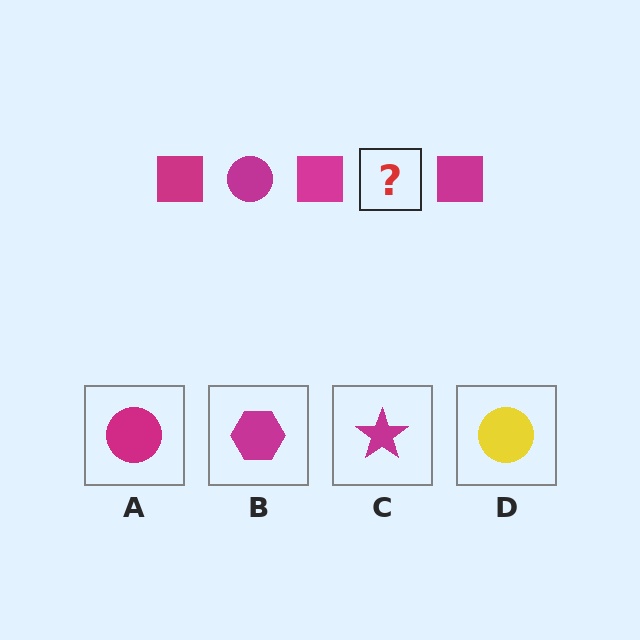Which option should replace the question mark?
Option A.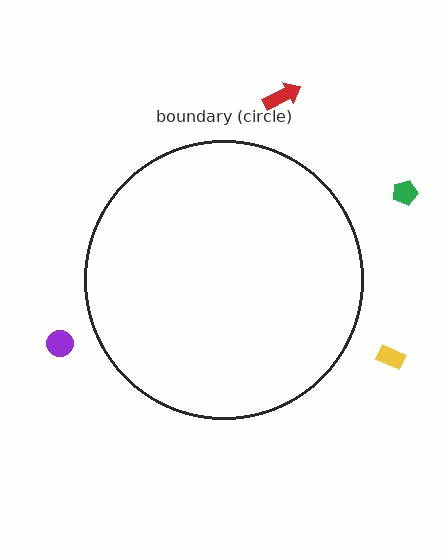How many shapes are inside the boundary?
0 inside, 4 outside.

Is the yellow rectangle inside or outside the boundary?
Outside.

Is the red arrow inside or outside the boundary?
Outside.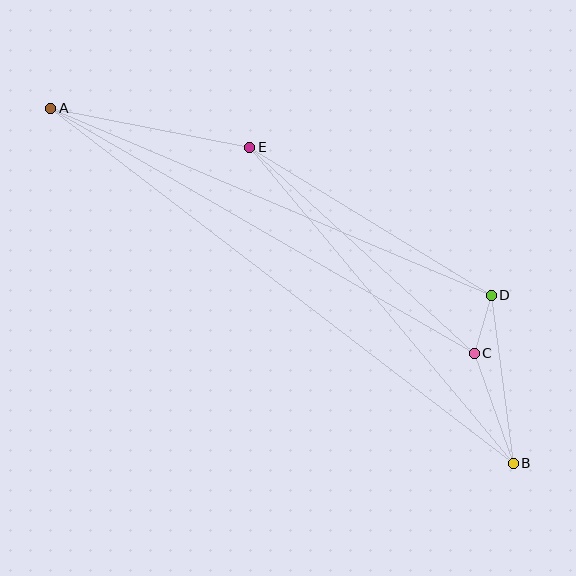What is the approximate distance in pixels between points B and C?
The distance between B and C is approximately 116 pixels.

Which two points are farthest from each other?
Points A and B are farthest from each other.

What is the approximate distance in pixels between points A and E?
The distance between A and E is approximately 203 pixels.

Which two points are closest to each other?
Points C and D are closest to each other.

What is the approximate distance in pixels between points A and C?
The distance between A and C is approximately 490 pixels.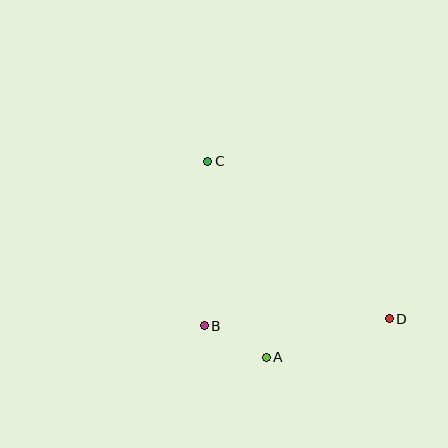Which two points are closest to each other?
Points A and B are closest to each other.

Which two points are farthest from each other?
Points C and D are farthest from each other.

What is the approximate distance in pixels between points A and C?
The distance between A and C is approximately 205 pixels.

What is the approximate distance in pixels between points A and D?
The distance between A and D is approximately 129 pixels.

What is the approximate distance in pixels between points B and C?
The distance between B and C is approximately 165 pixels.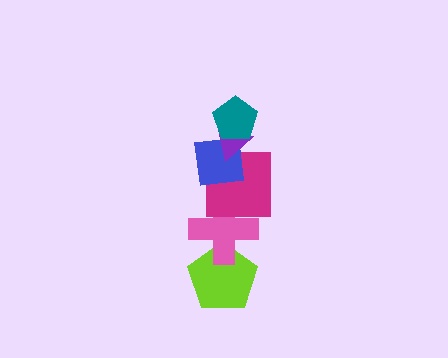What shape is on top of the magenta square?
The blue square is on top of the magenta square.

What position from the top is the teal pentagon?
The teal pentagon is 1st from the top.